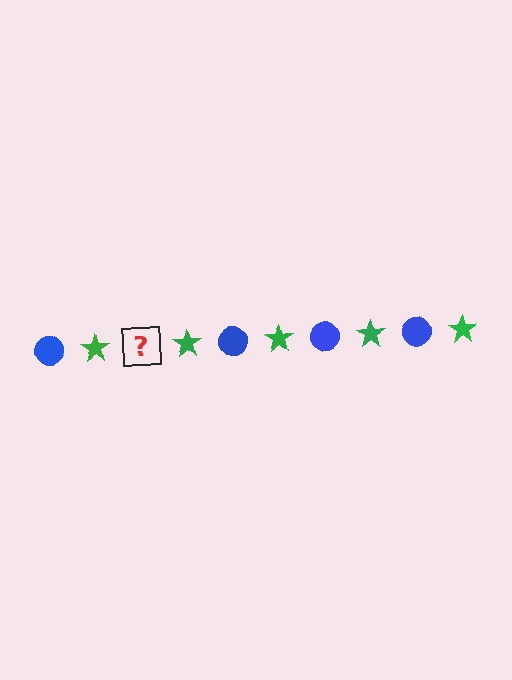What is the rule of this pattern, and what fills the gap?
The rule is that the pattern alternates between blue circle and green star. The gap should be filled with a blue circle.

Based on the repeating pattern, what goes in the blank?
The blank should be a blue circle.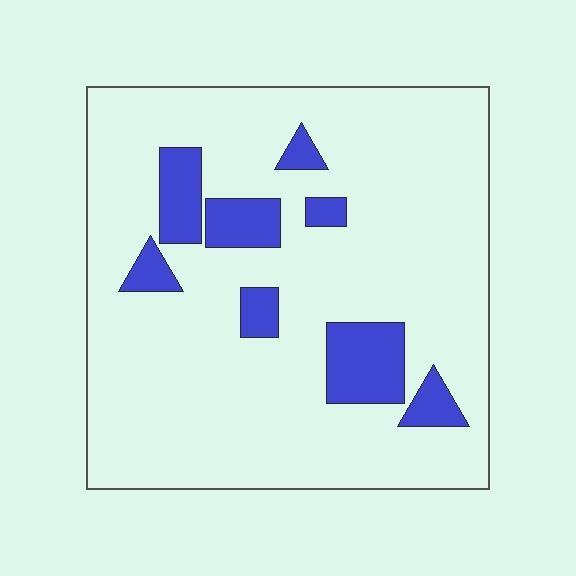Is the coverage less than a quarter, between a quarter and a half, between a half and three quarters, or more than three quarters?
Less than a quarter.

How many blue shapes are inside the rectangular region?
8.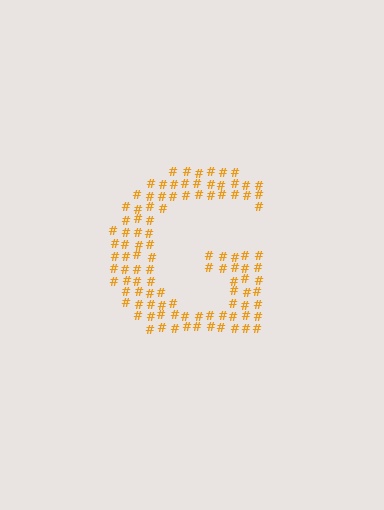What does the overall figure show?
The overall figure shows the letter G.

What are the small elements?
The small elements are hash symbols.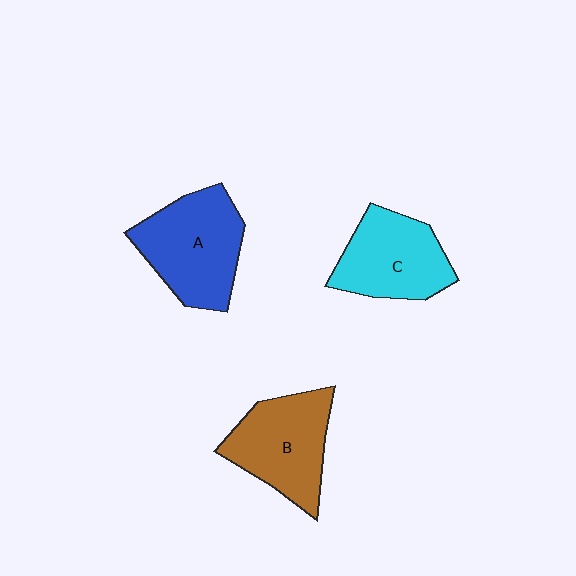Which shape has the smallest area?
Shape C (cyan).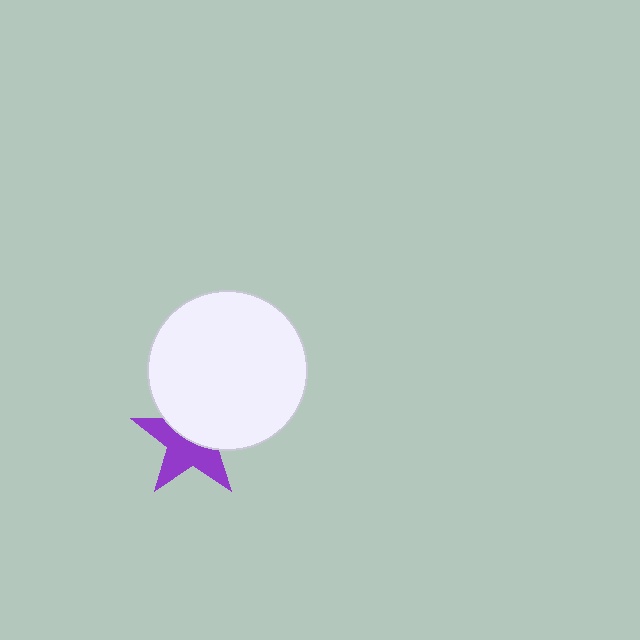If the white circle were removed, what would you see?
You would see the complete purple star.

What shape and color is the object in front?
The object in front is a white circle.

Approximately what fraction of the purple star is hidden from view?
Roughly 48% of the purple star is hidden behind the white circle.